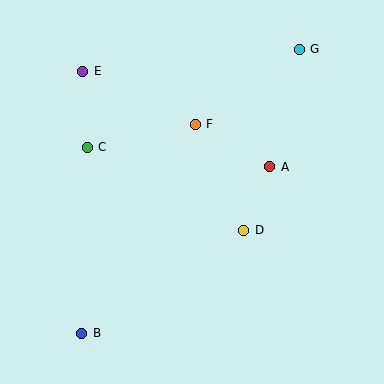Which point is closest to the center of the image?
Point D at (244, 230) is closest to the center.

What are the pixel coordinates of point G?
Point G is at (299, 49).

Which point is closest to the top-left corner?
Point E is closest to the top-left corner.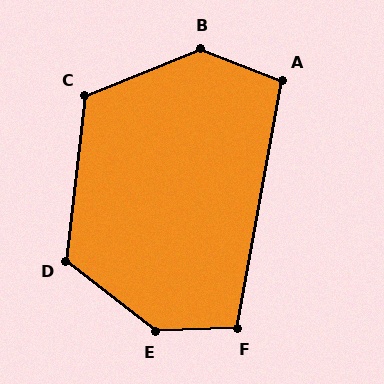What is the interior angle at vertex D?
Approximately 121 degrees (obtuse).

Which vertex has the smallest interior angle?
A, at approximately 101 degrees.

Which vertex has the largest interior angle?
E, at approximately 140 degrees.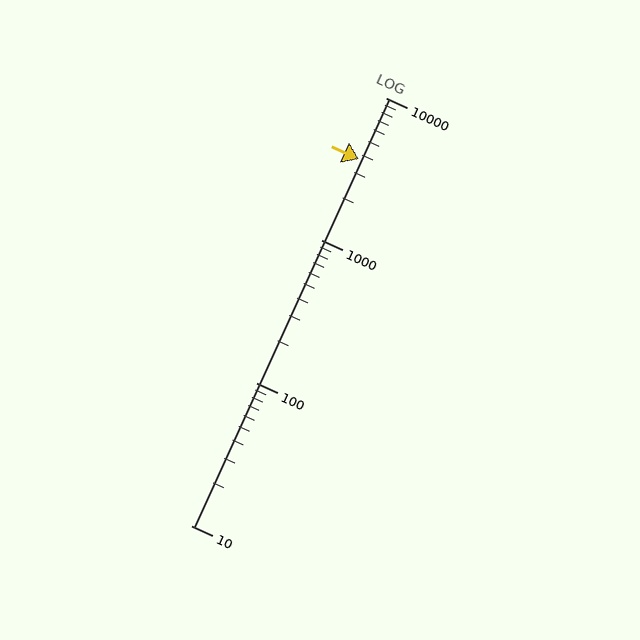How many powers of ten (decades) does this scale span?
The scale spans 3 decades, from 10 to 10000.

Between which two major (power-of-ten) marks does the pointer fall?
The pointer is between 1000 and 10000.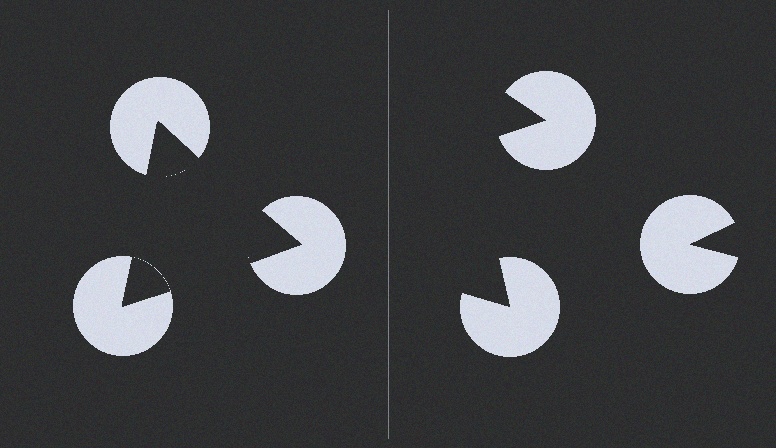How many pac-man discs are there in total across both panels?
6 — 3 on each side.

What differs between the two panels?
The pac-man discs are positioned identically on both sides; only the wedge orientations differ. On the left they align to a triangle; on the right they are misaligned.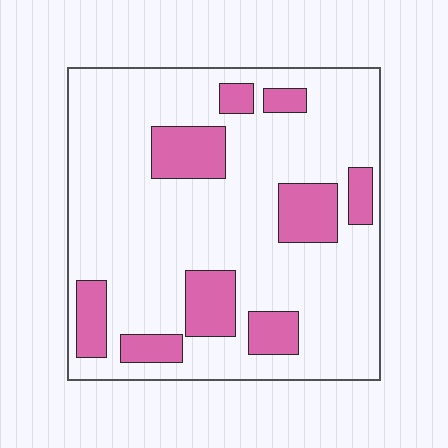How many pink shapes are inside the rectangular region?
9.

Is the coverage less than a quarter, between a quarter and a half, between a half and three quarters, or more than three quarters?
Less than a quarter.